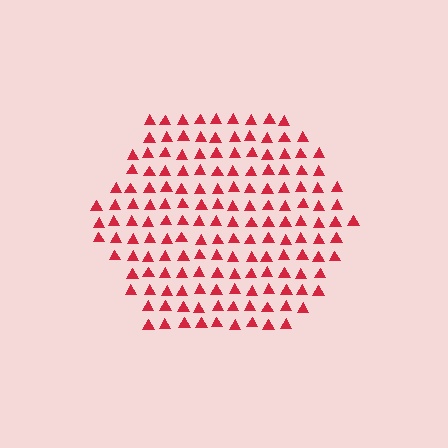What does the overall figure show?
The overall figure shows a hexagon.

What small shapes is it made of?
It is made of small triangles.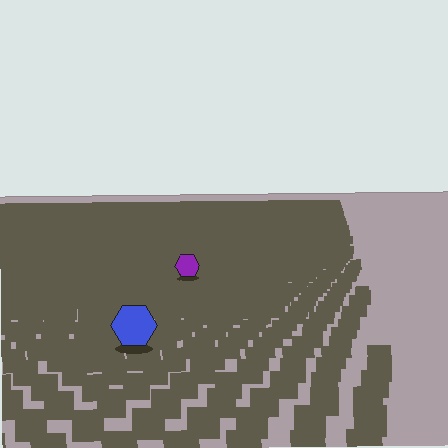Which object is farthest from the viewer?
The purple hexagon is farthest from the viewer. It appears smaller and the ground texture around it is denser.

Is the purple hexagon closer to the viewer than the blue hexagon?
No. The blue hexagon is closer — you can tell from the texture gradient: the ground texture is coarser near it.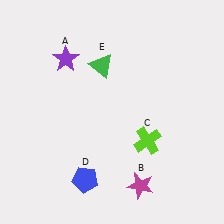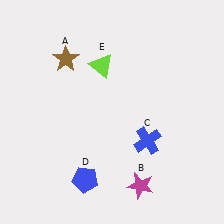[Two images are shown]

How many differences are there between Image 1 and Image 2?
There are 3 differences between the two images.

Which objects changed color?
A changed from purple to brown. C changed from lime to blue. E changed from green to lime.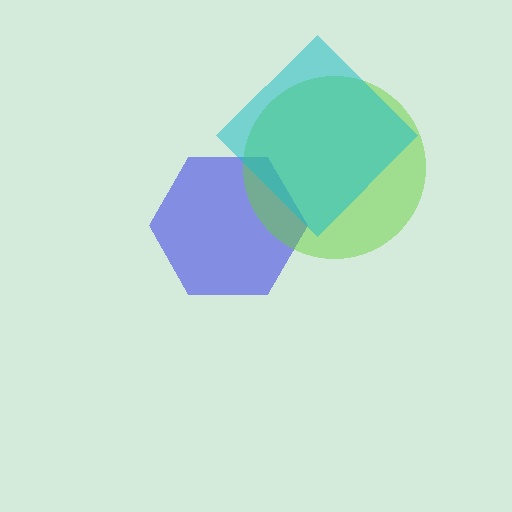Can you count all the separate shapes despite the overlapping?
Yes, there are 3 separate shapes.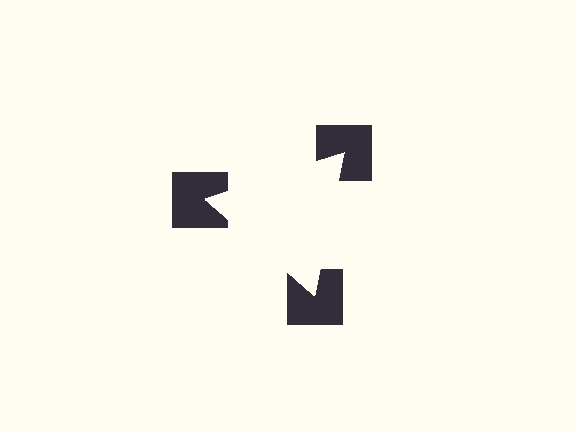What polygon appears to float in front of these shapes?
An illusory triangle — its edges are inferred from the aligned wedge cuts in the notched squares, not physically drawn.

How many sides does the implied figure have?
3 sides.